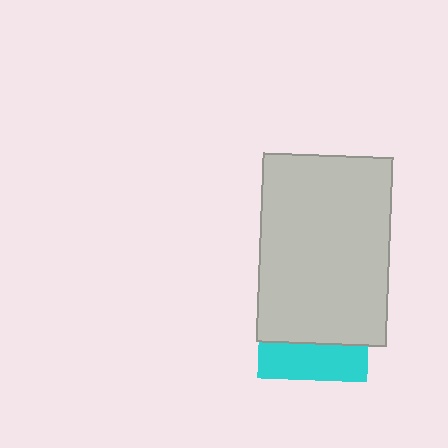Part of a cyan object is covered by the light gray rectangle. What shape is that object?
It is a square.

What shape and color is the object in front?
The object in front is a light gray rectangle.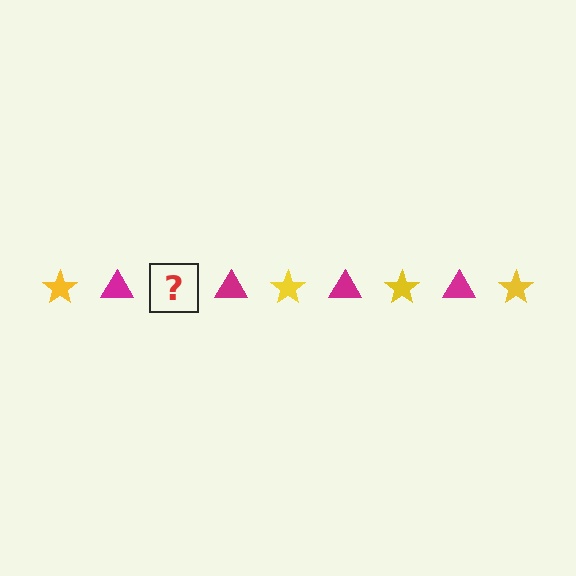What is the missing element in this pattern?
The missing element is a yellow star.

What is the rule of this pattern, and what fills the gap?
The rule is that the pattern alternates between yellow star and magenta triangle. The gap should be filled with a yellow star.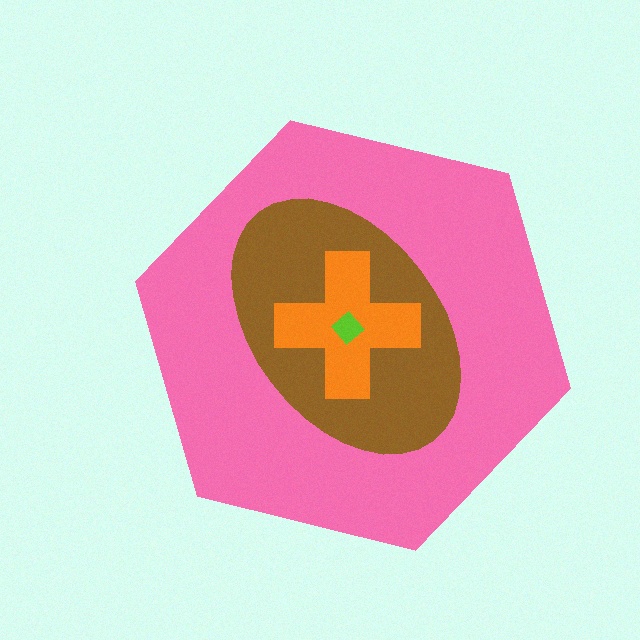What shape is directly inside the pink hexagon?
The brown ellipse.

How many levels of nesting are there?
4.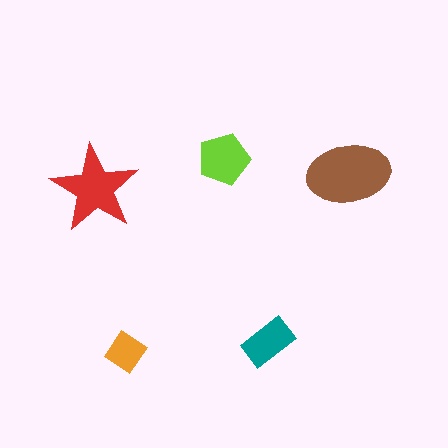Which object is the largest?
The brown ellipse.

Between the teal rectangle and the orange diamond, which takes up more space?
The teal rectangle.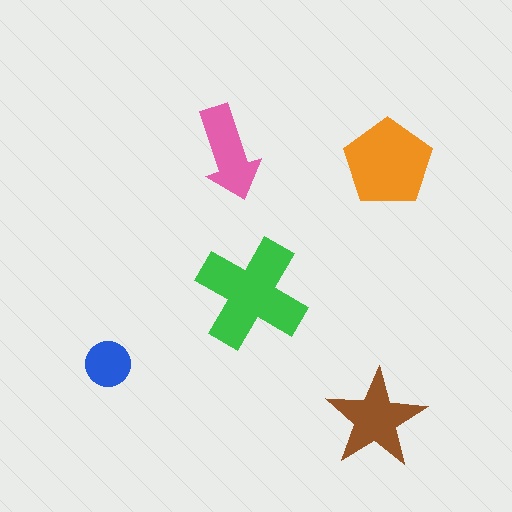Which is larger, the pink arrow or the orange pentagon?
The orange pentagon.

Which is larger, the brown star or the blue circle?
The brown star.